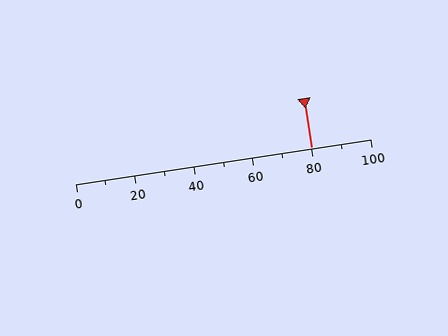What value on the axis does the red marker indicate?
The marker indicates approximately 80.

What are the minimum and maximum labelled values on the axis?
The axis runs from 0 to 100.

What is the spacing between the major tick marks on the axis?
The major ticks are spaced 20 apart.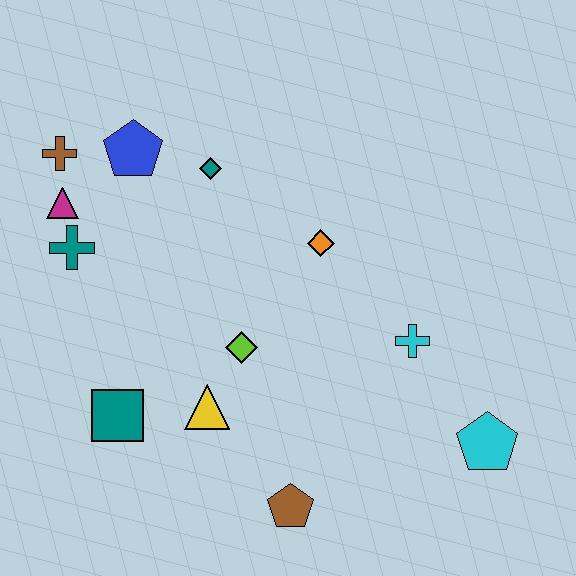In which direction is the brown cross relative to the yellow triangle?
The brown cross is above the yellow triangle.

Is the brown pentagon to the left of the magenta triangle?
No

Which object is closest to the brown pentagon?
The yellow triangle is closest to the brown pentagon.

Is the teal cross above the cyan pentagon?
Yes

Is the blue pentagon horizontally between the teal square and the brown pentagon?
Yes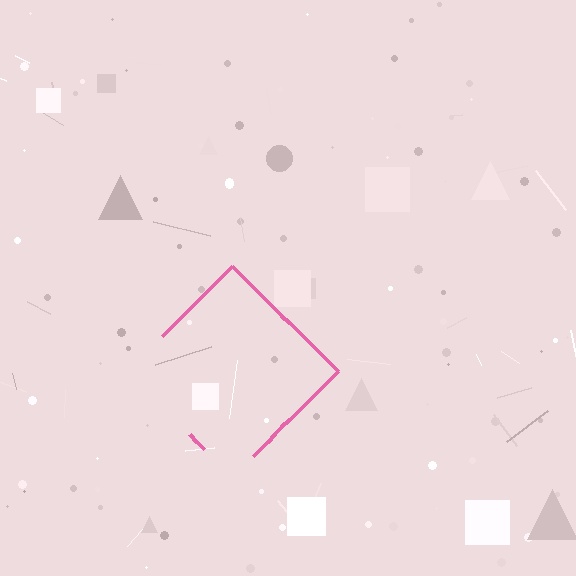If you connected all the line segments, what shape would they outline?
They would outline a diamond.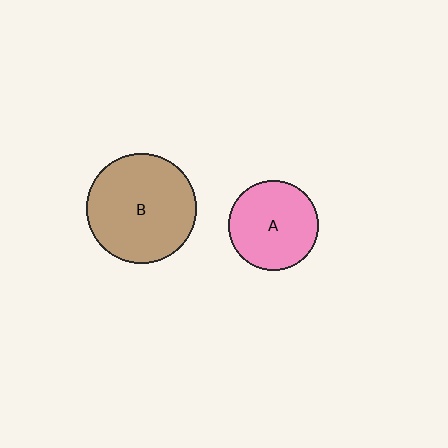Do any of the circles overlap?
No, none of the circles overlap.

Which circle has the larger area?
Circle B (brown).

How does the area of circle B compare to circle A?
Approximately 1.5 times.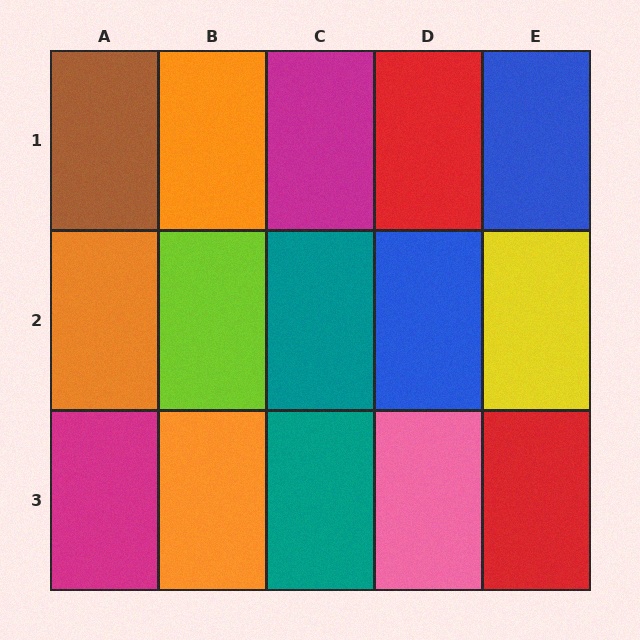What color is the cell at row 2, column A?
Orange.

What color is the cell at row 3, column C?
Teal.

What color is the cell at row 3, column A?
Magenta.